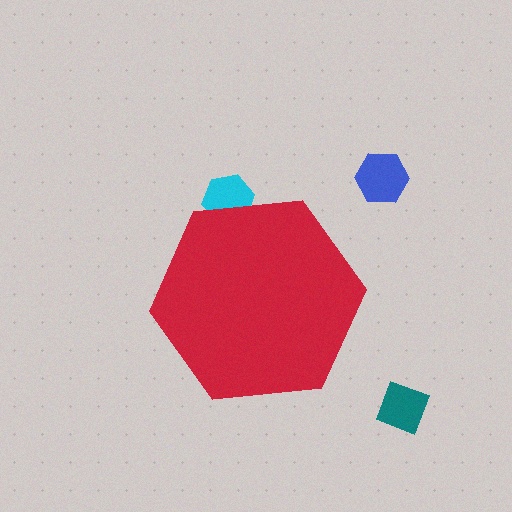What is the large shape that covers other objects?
A red hexagon.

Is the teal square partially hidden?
No, the teal square is fully visible.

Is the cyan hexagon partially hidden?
Yes, the cyan hexagon is partially hidden behind the red hexagon.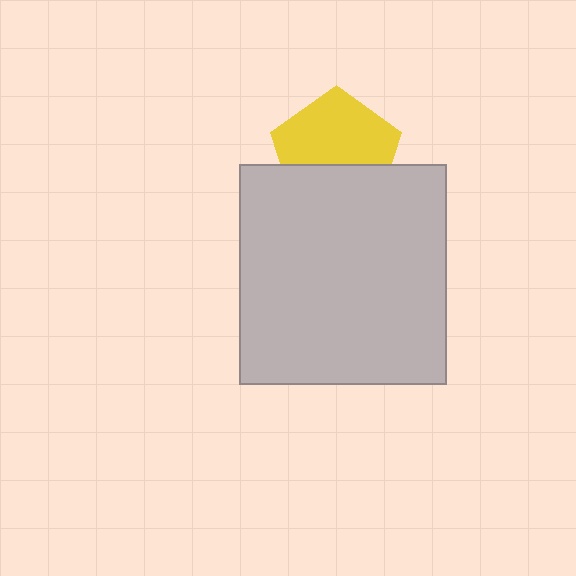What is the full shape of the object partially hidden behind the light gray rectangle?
The partially hidden object is a yellow pentagon.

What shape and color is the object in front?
The object in front is a light gray rectangle.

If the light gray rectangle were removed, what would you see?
You would see the complete yellow pentagon.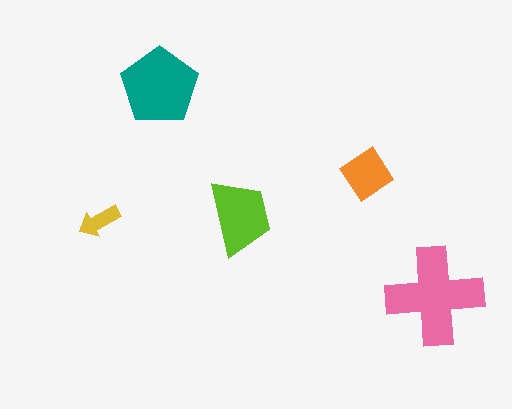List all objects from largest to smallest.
The pink cross, the teal pentagon, the lime trapezoid, the orange diamond, the yellow arrow.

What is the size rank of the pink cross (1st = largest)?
1st.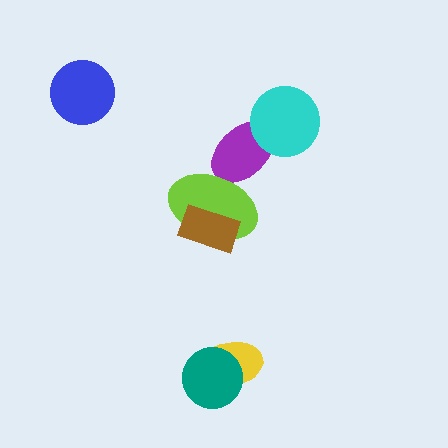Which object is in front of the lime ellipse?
The brown rectangle is in front of the lime ellipse.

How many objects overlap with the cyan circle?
1 object overlaps with the cyan circle.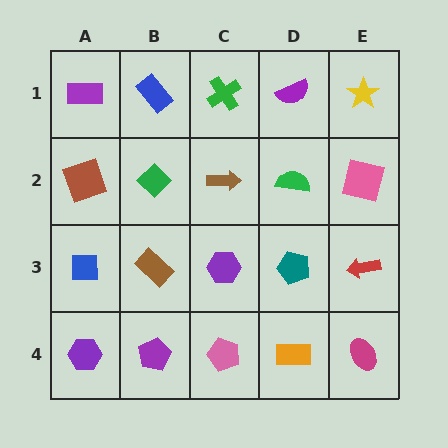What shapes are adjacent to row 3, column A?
A brown square (row 2, column A), a purple hexagon (row 4, column A), a brown rectangle (row 3, column B).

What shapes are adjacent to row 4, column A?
A blue square (row 3, column A), a purple pentagon (row 4, column B).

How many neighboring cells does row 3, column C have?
4.